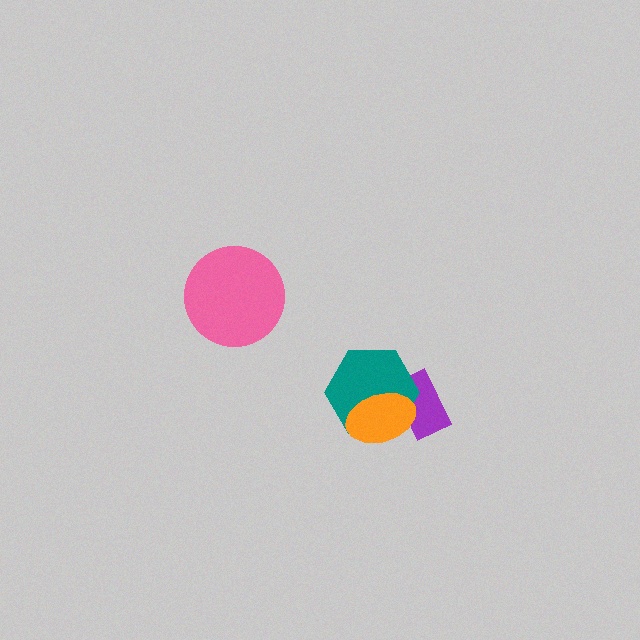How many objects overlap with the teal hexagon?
2 objects overlap with the teal hexagon.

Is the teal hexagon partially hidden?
Yes, it is partially covered by another shape.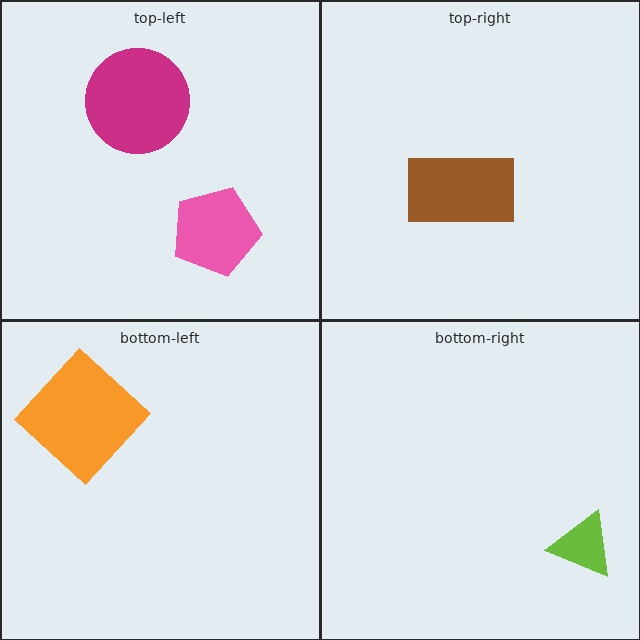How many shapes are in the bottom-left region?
1.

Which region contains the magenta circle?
The top-left region.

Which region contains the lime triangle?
The bottom-right region.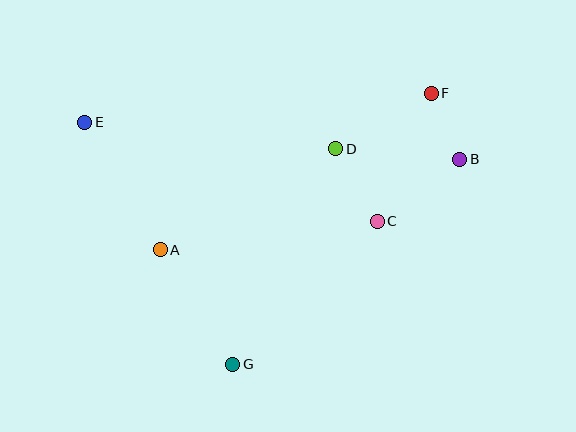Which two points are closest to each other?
Points B and F are closest to each other.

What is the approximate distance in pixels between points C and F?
The distance between C and F is approximately 139 pixels.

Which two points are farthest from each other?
Points B and E are farthest from each other.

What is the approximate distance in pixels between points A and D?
The distance between A and D is approximately 202 pixels.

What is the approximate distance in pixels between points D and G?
The distance between D and G is approximately 239 pixels.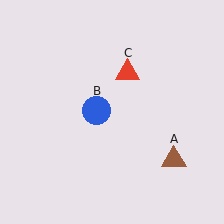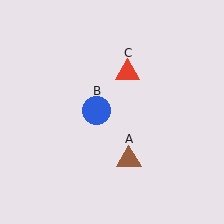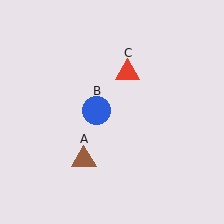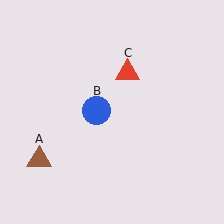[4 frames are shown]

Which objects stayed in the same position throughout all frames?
Blue circle (object B) and red triangle (object C) remained stationary.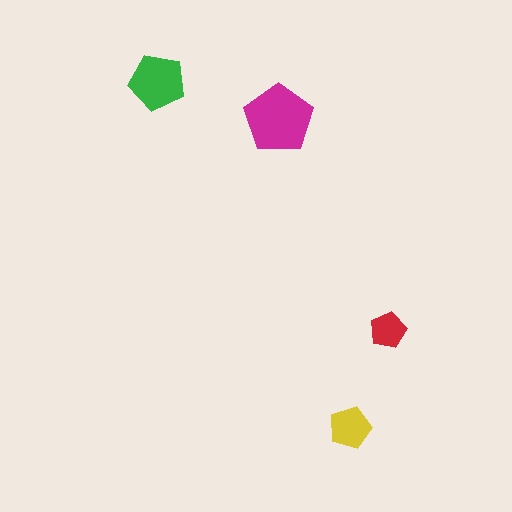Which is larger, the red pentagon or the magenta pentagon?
The magenta one.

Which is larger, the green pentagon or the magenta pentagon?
The magenta one.